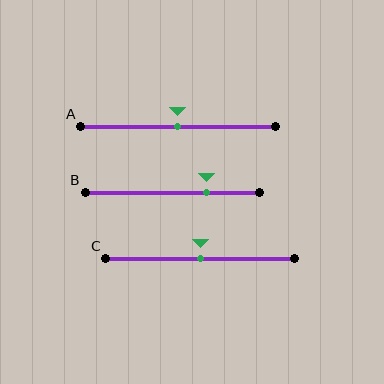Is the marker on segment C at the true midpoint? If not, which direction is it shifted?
Yes, the marker on segment C is at the true midpoint.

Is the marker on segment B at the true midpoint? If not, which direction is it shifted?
No, the marker on segment B is shifted to the right by about 20% of the segment length.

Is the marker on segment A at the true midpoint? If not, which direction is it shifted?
Yes, the marker on segment A is at the true midpoint.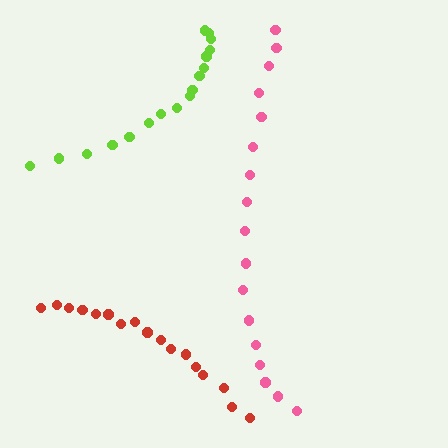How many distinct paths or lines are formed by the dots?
There are 3 distinct paths.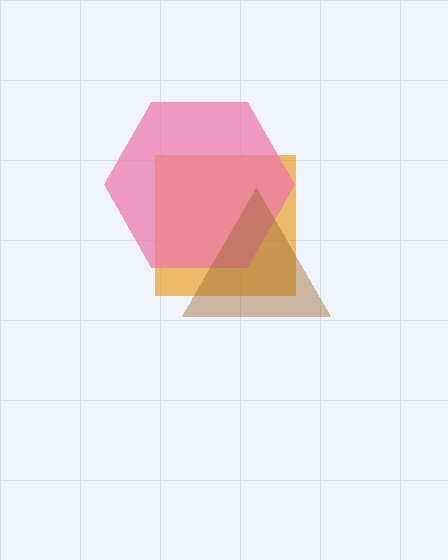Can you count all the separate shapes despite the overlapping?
Yes, there are 3 separate shapes.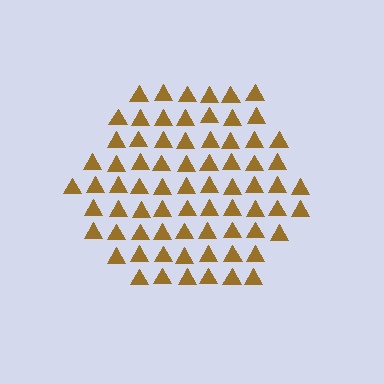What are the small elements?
The small elements are triangles.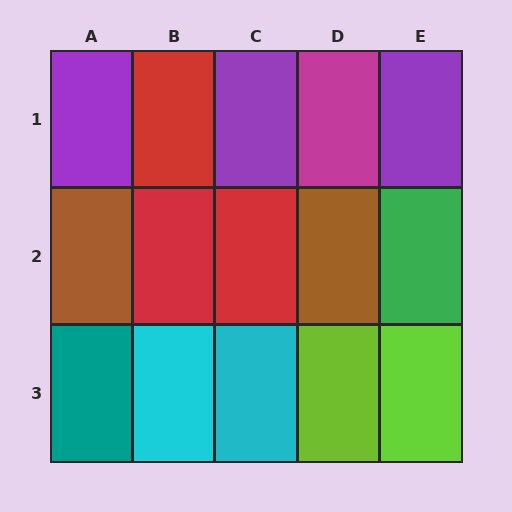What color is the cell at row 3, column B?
Cyan.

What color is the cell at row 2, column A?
Brown.